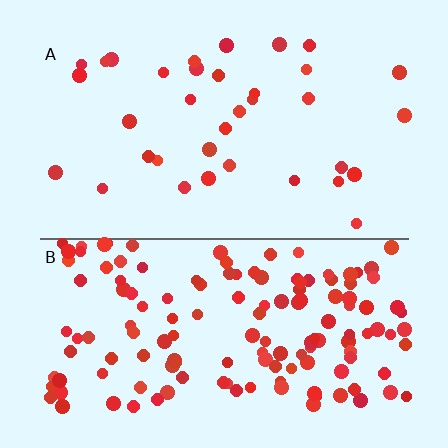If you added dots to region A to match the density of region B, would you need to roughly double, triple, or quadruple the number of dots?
Approximately quadruple.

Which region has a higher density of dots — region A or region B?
B (the bottom).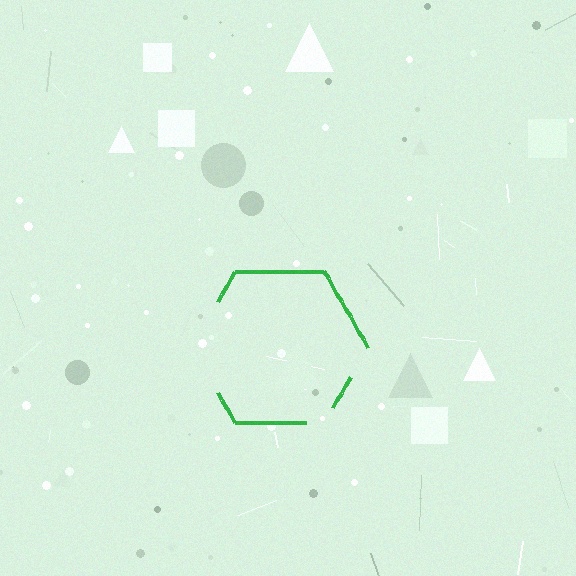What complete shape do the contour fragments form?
The contour fragments form a hexagon.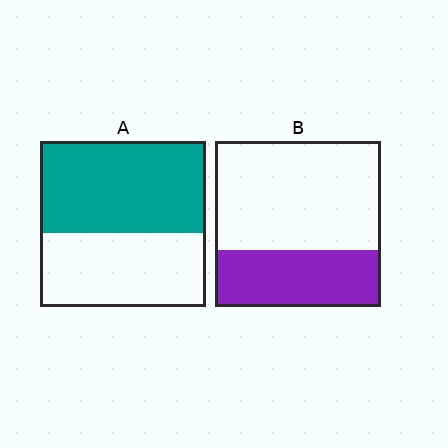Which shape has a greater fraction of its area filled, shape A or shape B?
Shape A.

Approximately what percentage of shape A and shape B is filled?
A is approximately 55% and B is approximately 35%.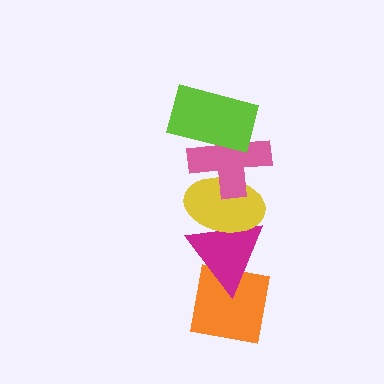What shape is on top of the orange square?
The magenta triangle is on top of the orange square.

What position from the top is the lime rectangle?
The lime rectangle is 1st from the top.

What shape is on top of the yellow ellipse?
The pink cross is on top of the yellow ellipse.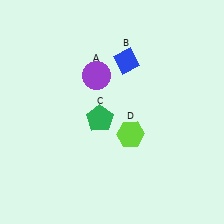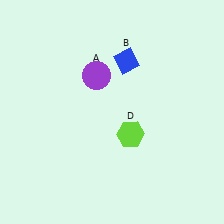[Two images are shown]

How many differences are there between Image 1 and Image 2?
There is 1 difference between the two images.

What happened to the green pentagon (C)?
The green pentagon (C) was removed in Image 2. It was in the bottom-left area of Image 1.